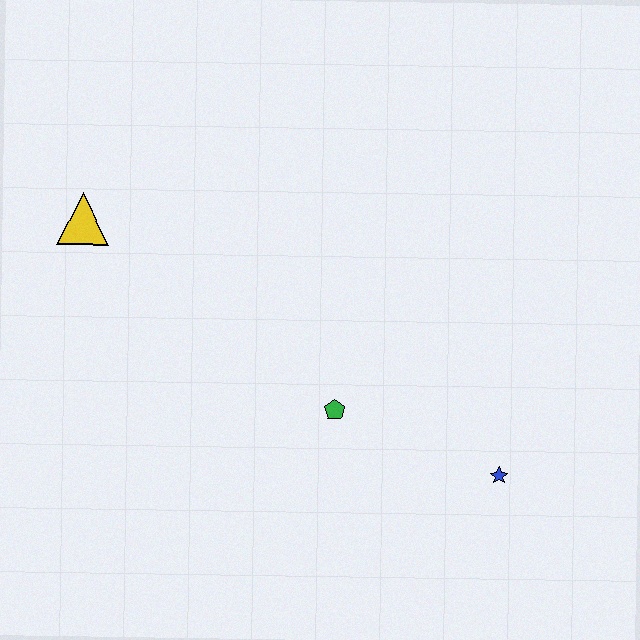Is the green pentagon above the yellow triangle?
No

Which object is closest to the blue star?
The green pentagon is closest to the blue star.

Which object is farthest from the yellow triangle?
The blue star is farthest from the yellow triangle.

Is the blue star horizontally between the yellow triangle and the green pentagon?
No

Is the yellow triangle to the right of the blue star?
No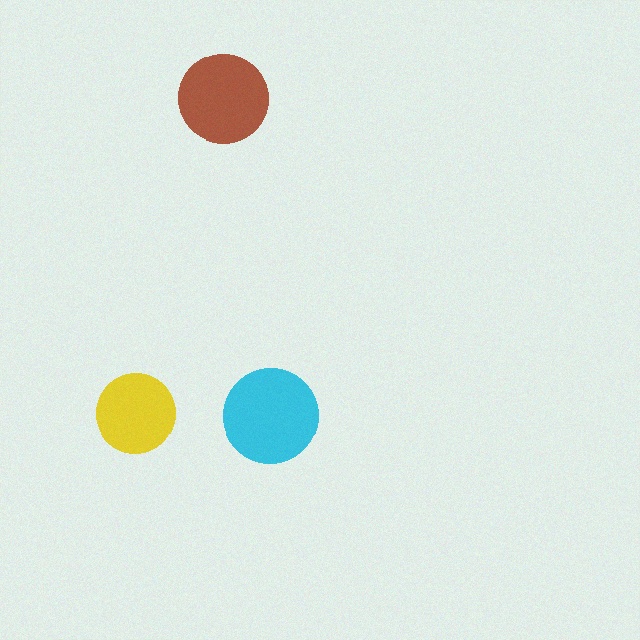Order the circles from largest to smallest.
the cyan one, the brown one, the yellow one.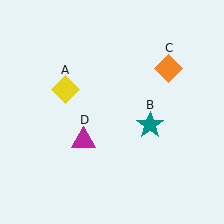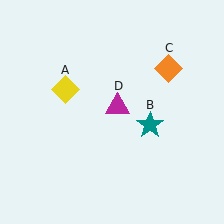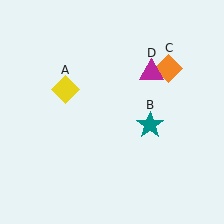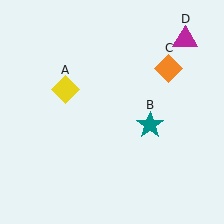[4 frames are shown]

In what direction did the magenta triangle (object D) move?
The magenta triangle (object D) moved up and to the right.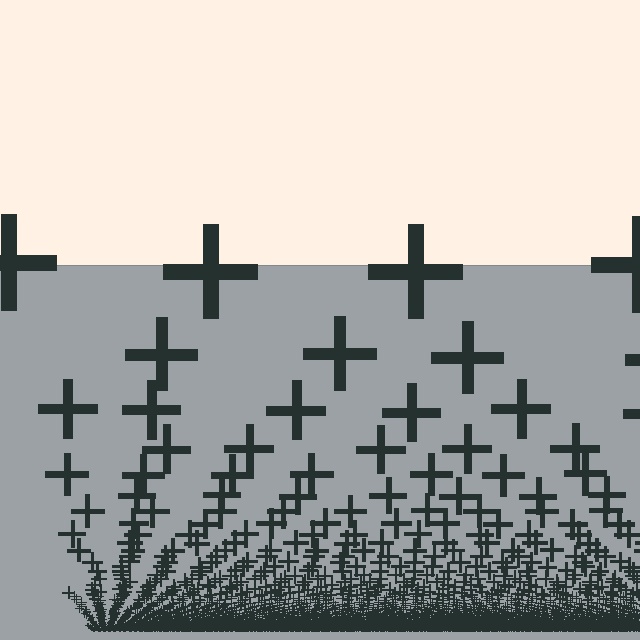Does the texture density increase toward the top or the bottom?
Density increases toward the bottom.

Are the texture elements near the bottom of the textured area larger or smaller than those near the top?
Smaller. The gradient is inverted — elements near the bottom are smaller and denser.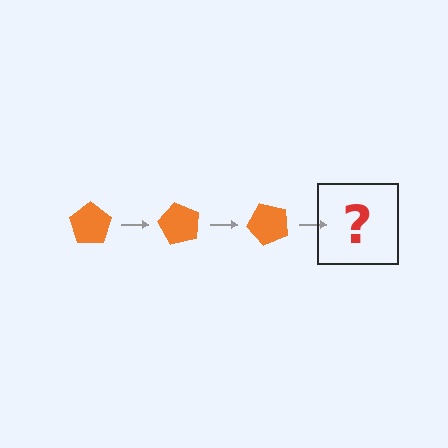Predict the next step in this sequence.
The next step is an orange pentagon rotated 180 degrees.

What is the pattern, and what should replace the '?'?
The pattern is that the pentagon rotates 60 degrees each step. The '?' should be an orange pentagon rotated 180 degrees.